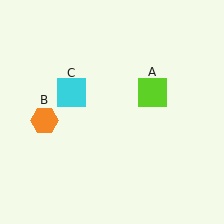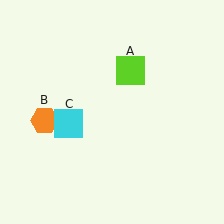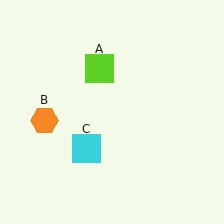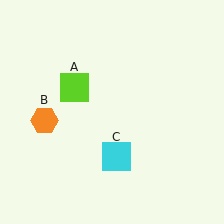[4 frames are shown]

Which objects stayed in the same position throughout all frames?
Orange hexagon (object B) remained stationary.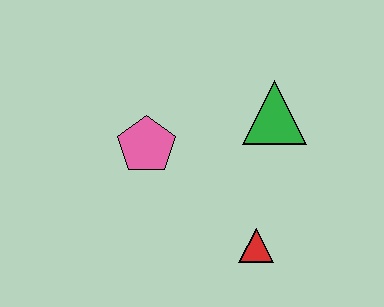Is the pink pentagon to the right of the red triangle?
No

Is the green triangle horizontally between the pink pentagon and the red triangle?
No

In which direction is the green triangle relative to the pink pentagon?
The green triangle is to the right of the pink pentagon.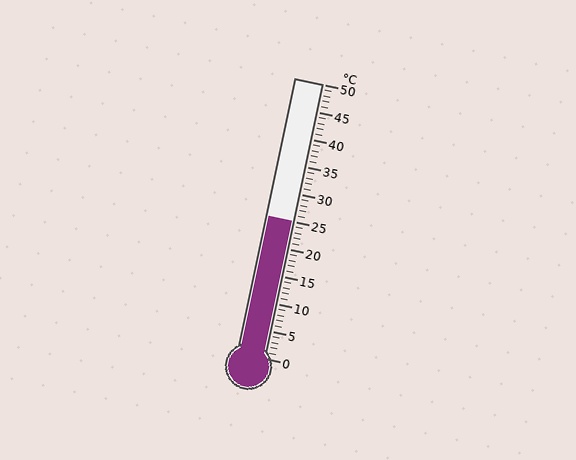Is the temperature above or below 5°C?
The temperature is above 5°C.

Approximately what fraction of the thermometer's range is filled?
The thermometer is filled to approximately 50% of its range.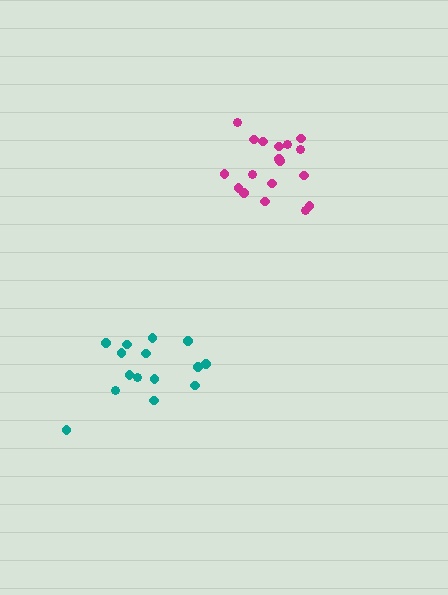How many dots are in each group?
Group 1: 15 dots, Group 2: 18 dots (33 total).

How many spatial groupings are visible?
There are 2 spatial groupings.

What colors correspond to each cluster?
The clusters are colored: teal, magenta.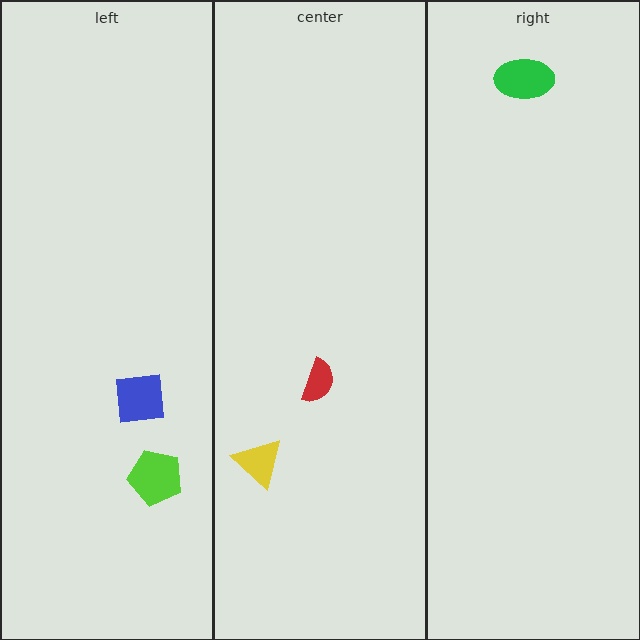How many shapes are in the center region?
2.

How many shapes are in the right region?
1.